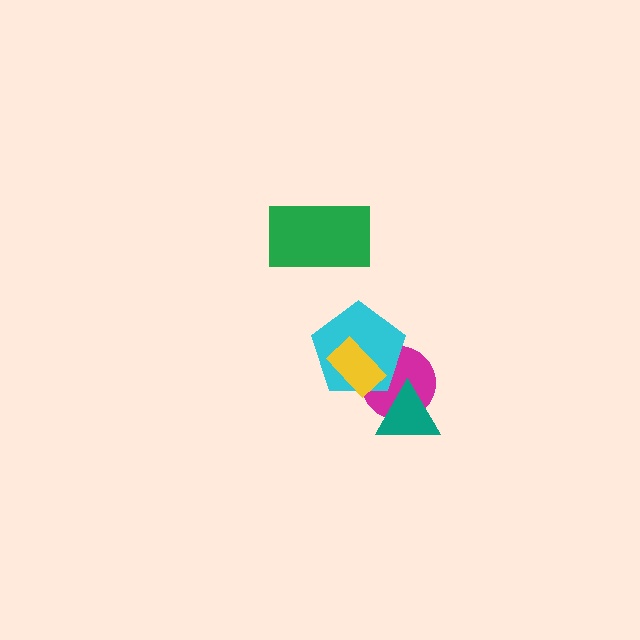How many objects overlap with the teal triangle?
1 object overlaps with the teal triangle.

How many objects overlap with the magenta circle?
3 objects overlap with the magenta circle.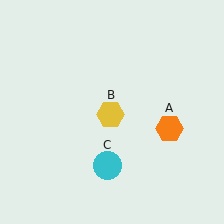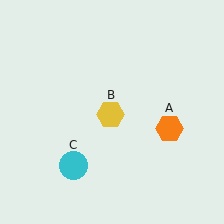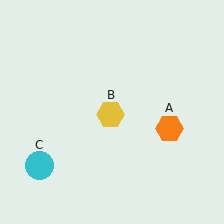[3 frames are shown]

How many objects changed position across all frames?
1 object changed position: cyan circle (object C).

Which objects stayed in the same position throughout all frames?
Orange hexagon (object A) and yellow hexagon (object B) remained stationary.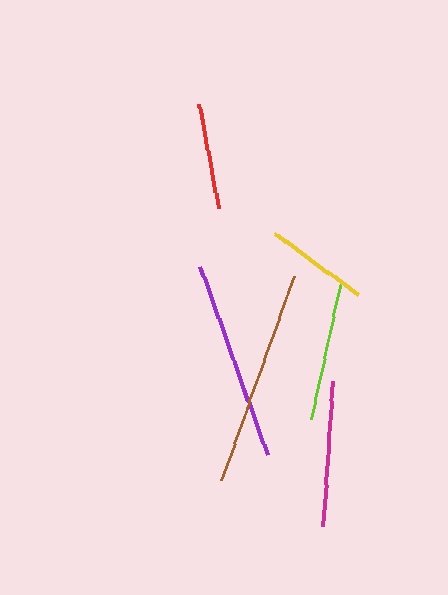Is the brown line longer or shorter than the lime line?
The brown line is longer than the lime line.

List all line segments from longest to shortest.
From longest to shortest: brown, purple, magenta, lime, red, yellow.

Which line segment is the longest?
The brown line is the longest at approximately 216 pixels.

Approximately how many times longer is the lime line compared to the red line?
The lime line is approximately 1.3 times the length of the red line.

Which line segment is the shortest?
The yellow line is the shortest at approximately 103 pixels.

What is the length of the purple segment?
The purple segment is approximately 201 pixels long.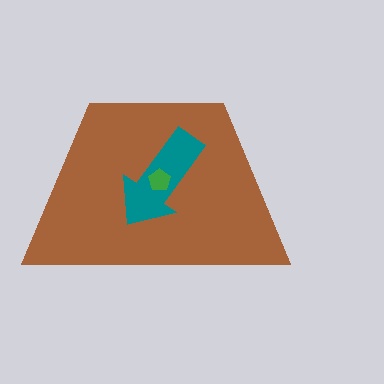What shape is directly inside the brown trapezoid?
The teal arrow.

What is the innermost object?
The green pentagon.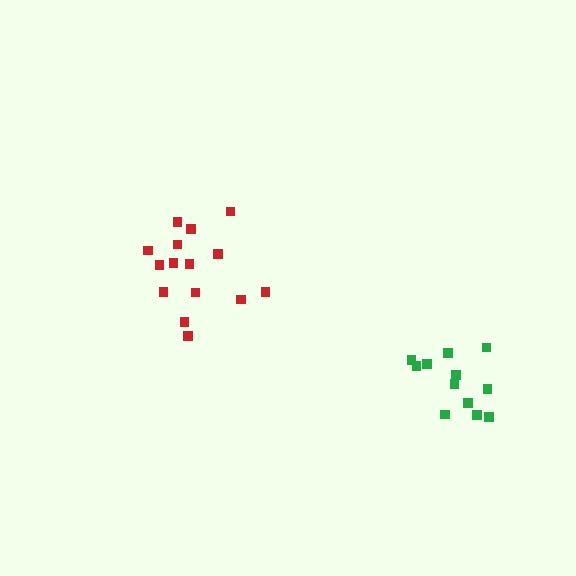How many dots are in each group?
Group 1: 15 dots, Group 2: 12 dots (27 total).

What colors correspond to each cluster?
The clusters are colored: red, green.